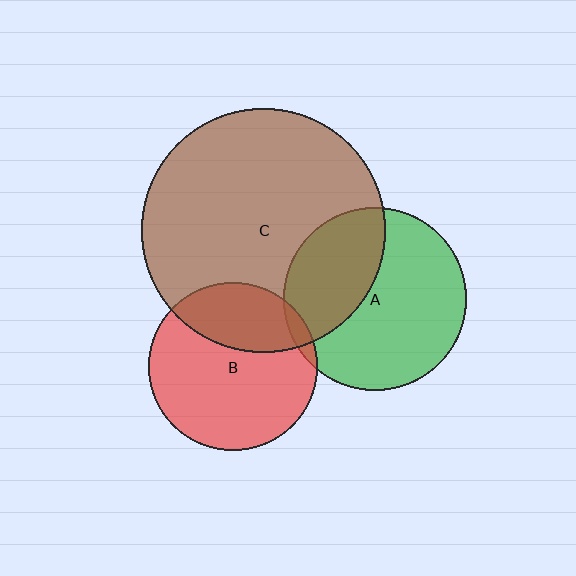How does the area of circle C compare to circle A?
Approximately 1.8 times.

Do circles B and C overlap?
Yes.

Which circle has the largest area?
Circle C (brown).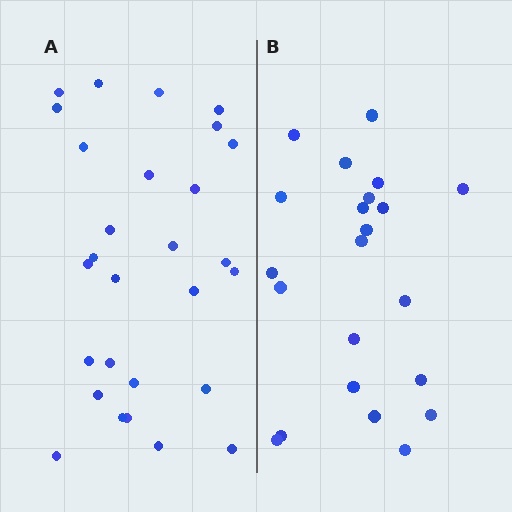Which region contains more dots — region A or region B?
Region A (the left region) has more dots.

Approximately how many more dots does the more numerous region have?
Region A has about 6 more dots than region B.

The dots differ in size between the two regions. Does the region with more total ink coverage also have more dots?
No. Region B has more total ink coverage because its dots are larger, but region A actually contains more individual dots. Total area can be misleading — the number of items is what matters here.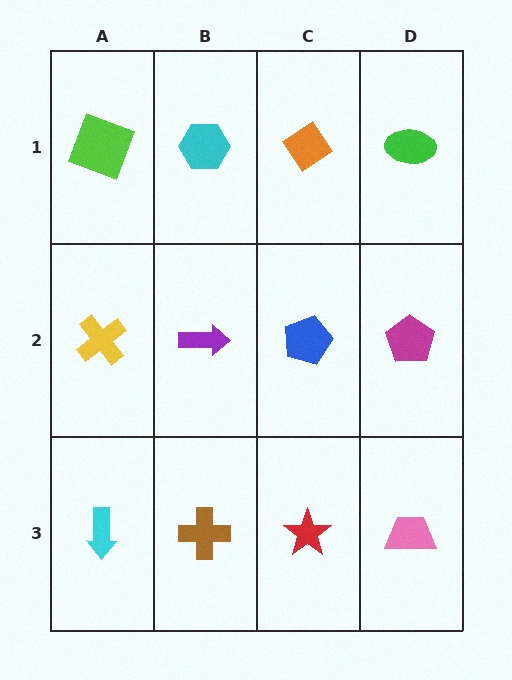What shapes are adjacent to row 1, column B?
A purple arrow (row 2, column B), a lime square (row 1, column A), an orange diamond (row 1, column C).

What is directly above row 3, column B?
A purple arrow.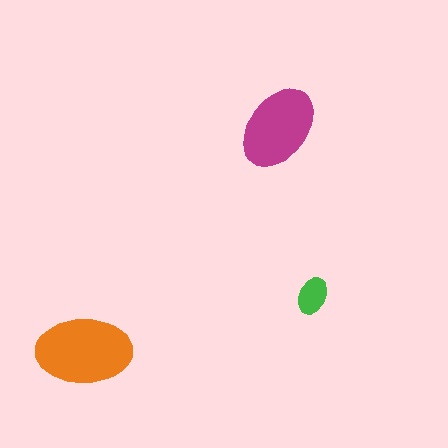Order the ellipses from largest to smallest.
the orange one, the magenta one, the green one.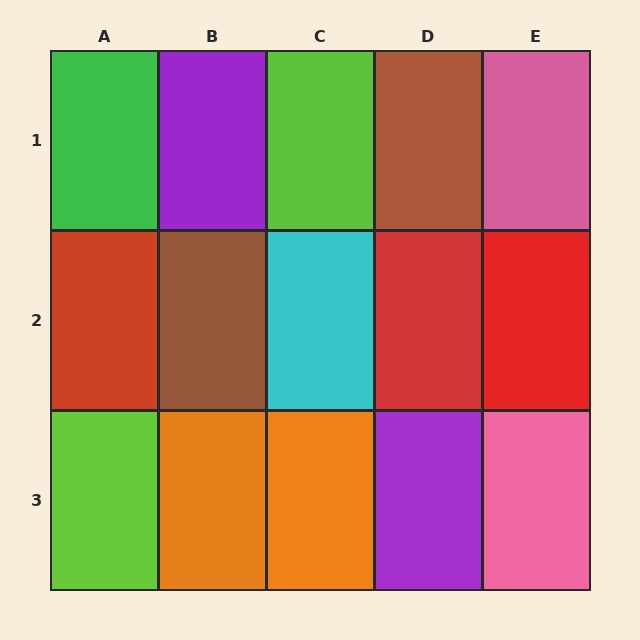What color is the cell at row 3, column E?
Pink.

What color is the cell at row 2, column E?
Red.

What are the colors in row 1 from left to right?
Green, purple, lime, brown, pink.